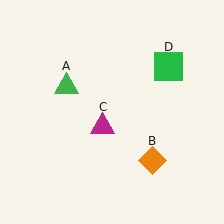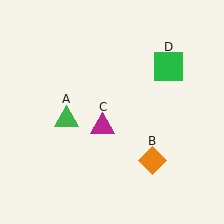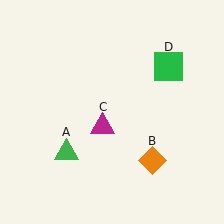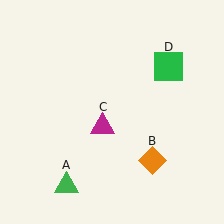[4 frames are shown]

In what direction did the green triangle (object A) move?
The green triangle (object A) moved down.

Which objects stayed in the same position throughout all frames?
Orange diamond (object B) and magenta triangle (object C) and green square (object D) remained stationary.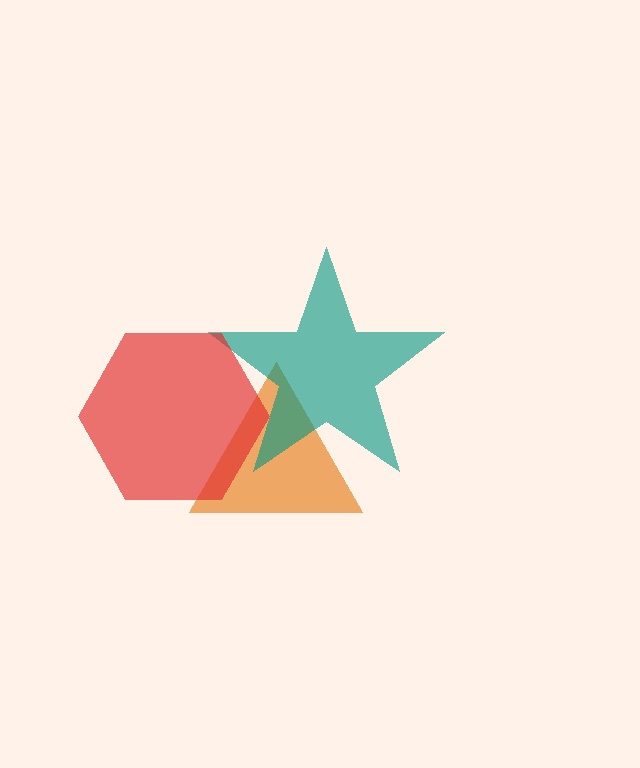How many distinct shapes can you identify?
There are 3 distinct shapes: an orange triangle, a teal star, a red hexagon.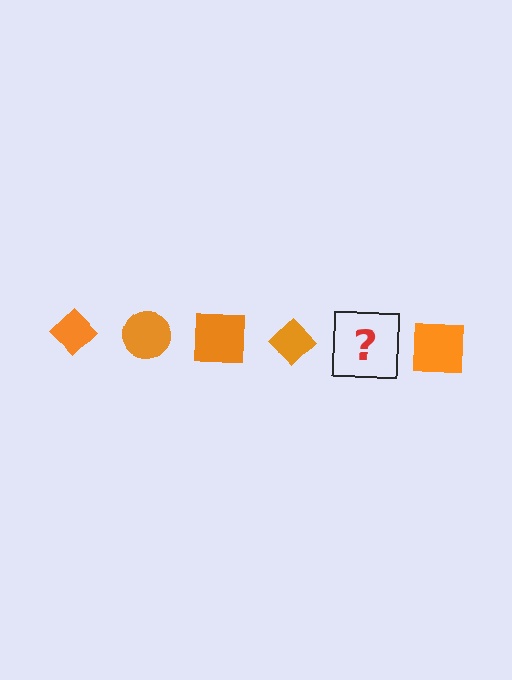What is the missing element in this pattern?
The missing element is an orange circle.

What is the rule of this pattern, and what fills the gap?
The rule is that the pattern cycles through diamond, circle, square shapes in orange. The gap should be filled with an orange circle.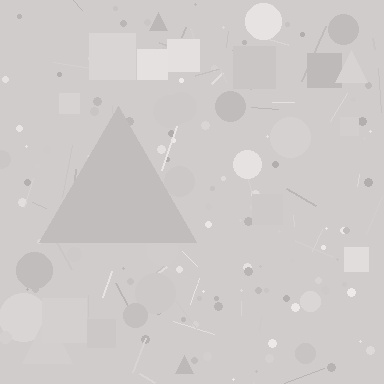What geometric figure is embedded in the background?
A triangle is embedded in the background.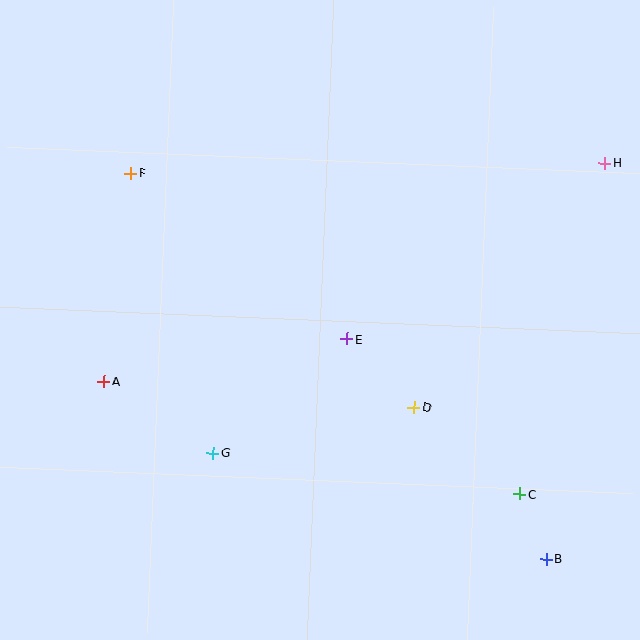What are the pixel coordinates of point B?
Point B is at (547, 559).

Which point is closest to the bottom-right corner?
Point B is closest to the bottom-right corner.